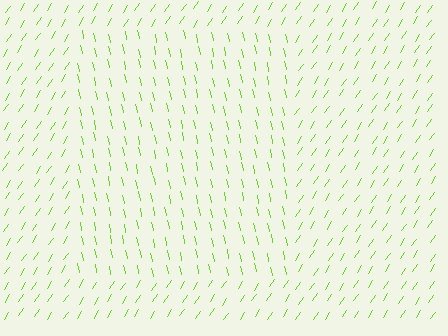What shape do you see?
I see a rectangle.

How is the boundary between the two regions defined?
The boundary is defined purely by a change in line orientation (approximately 45 degrees difference). All lines are the same color and thickness.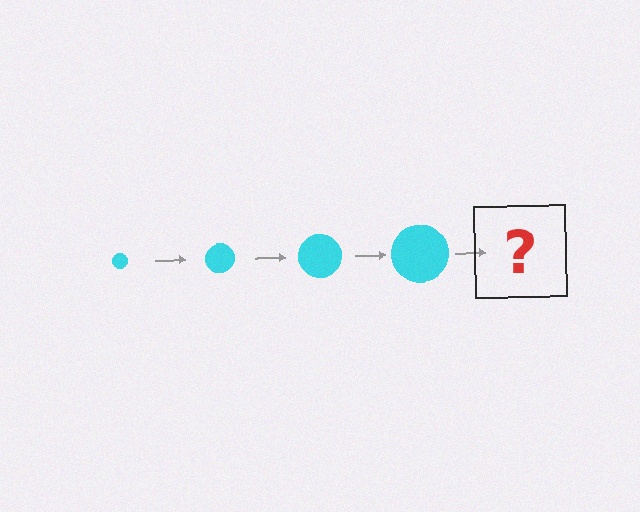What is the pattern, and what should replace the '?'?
The pattern is that the circle gets progressively larger each step. The '?' should be a cyan circle, larger than the previous one.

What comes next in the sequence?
The next element should be a cyan circle, larger than the previous one.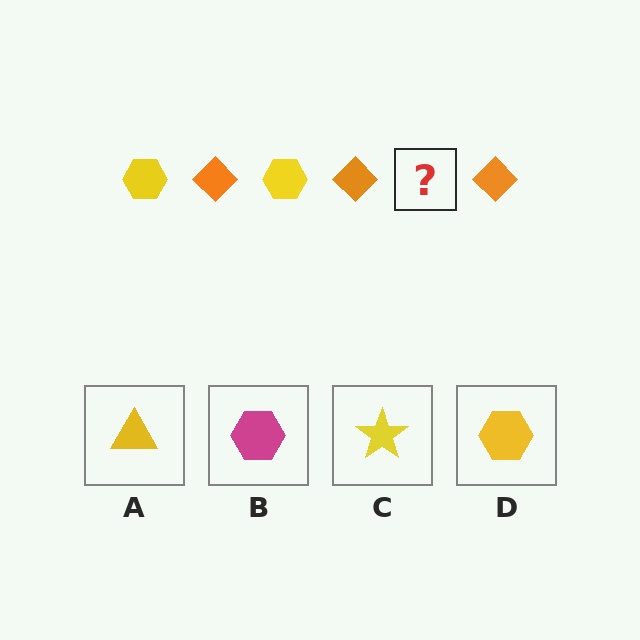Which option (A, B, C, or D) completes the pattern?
D.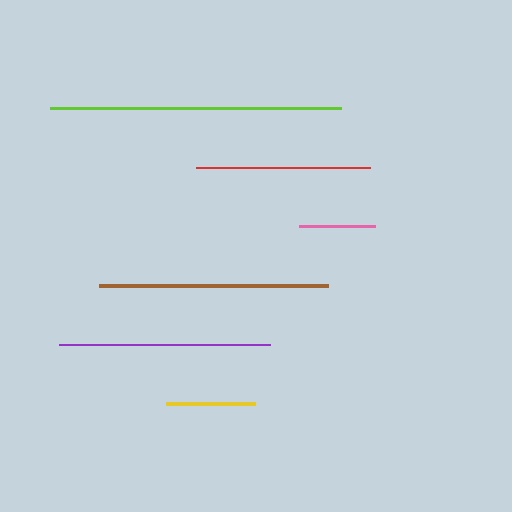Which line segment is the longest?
The lime line is the longest at approximately 290 pixels.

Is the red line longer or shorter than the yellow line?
The red line is longer than the yellow line.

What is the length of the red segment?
The red segment is approximately 174 pixels long.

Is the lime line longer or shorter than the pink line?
The lime line is longer than the pink line.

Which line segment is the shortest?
The pink line is the shortest at approximately 76 pixels.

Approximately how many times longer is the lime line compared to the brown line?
The lime line is approximately 1.3 times the length of the brown line.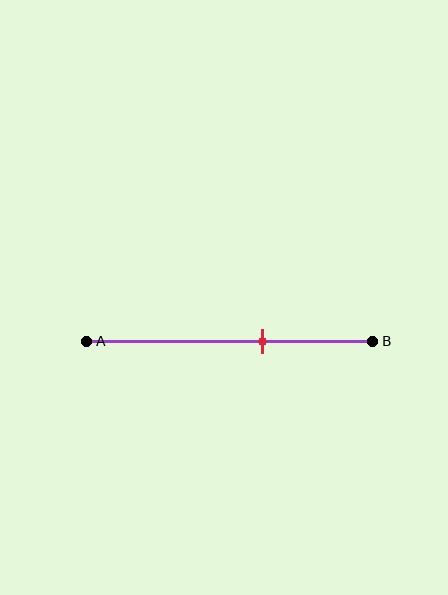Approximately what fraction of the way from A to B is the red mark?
The red mark is approximately 60% of the way from A to B.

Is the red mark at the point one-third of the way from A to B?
No, the mark is at about 60% from A, not at the 33% one-third point.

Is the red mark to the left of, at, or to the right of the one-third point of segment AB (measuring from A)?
The red mark is to the right of the one-third point of segment AB.